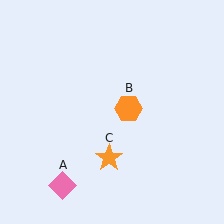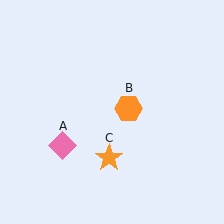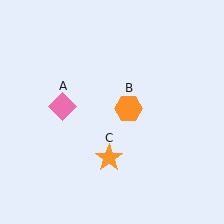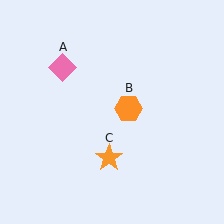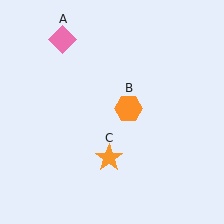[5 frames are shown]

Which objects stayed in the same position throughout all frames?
Orange hexagon (object B) and orange star (object C) remained stationary.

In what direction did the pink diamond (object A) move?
The pink diamond (object A) moved up.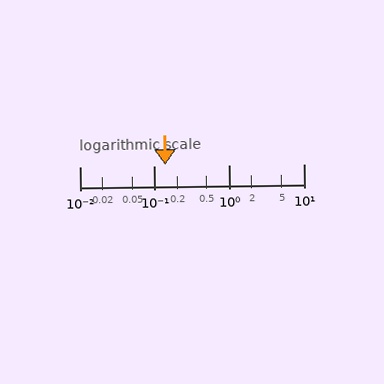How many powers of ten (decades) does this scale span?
The scale spans 3 decades, from 0.01 to 10.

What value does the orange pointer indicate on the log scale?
The pointer indicates approximately 0.14.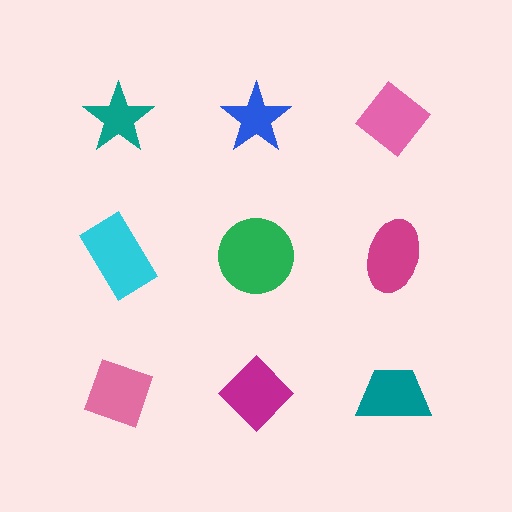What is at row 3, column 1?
A pink diamond.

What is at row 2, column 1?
A cyan rectangle.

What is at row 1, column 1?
A teal star.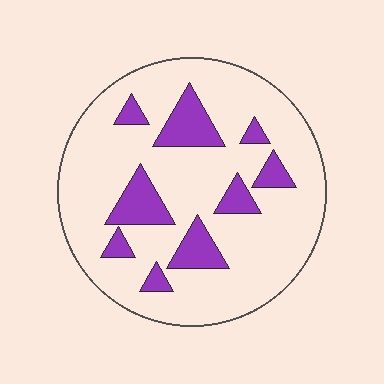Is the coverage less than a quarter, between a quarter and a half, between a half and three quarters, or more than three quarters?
Less than a quarter.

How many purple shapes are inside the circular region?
9.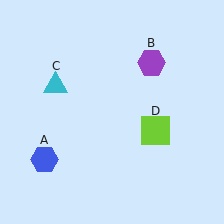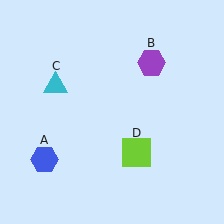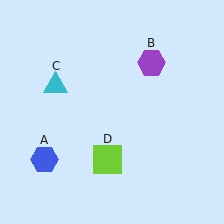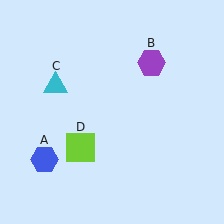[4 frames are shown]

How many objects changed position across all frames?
1 object changed position: lime square (object D).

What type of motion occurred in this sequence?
The lime square (object D) rotated clockwise around the center of the scene.